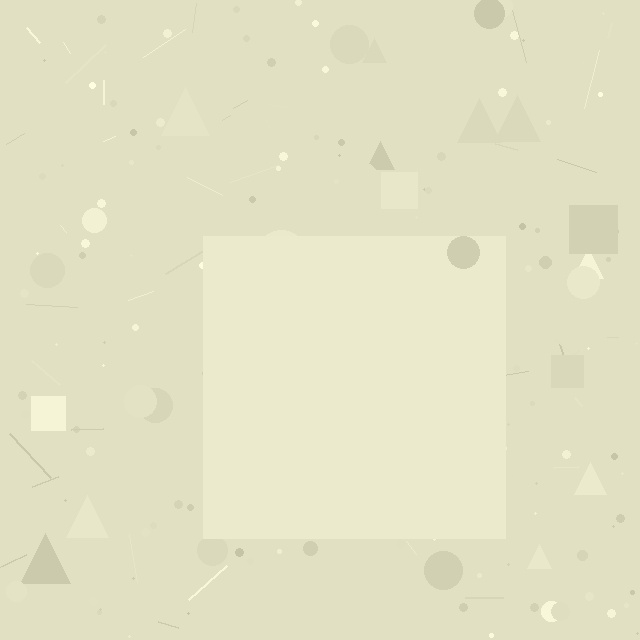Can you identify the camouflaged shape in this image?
The camouflaged shape is a square.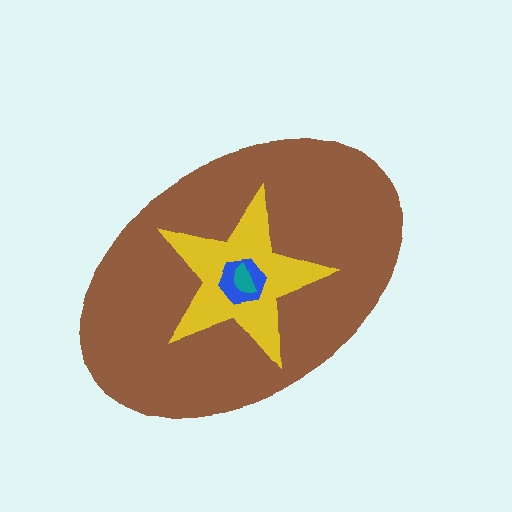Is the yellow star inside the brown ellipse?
Yes.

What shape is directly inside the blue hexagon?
The teal semicircle.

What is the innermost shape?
The teal semicircle.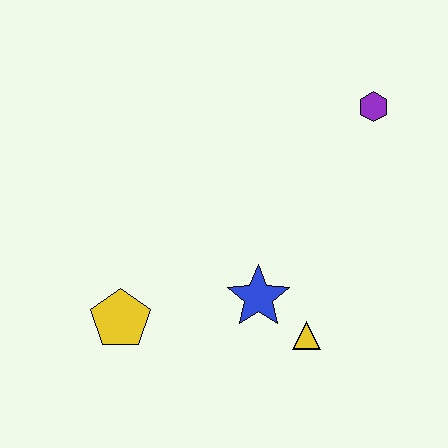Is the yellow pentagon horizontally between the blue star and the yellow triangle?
No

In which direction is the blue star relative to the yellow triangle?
The blue star is to the left of the yellow triangle.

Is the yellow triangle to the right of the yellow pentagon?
Yes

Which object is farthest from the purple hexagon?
The yellow pentagon is farthest from the purple hexagon.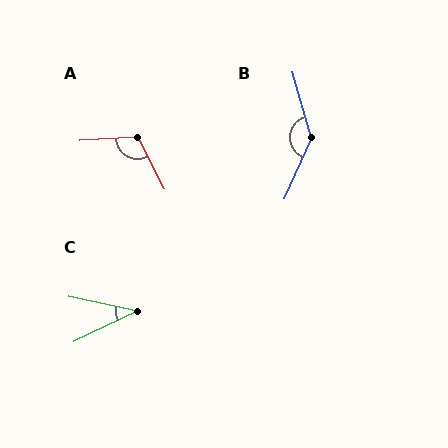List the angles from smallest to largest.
C (37°), A (113°), B (141°).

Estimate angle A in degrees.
Approximately 113 degrees.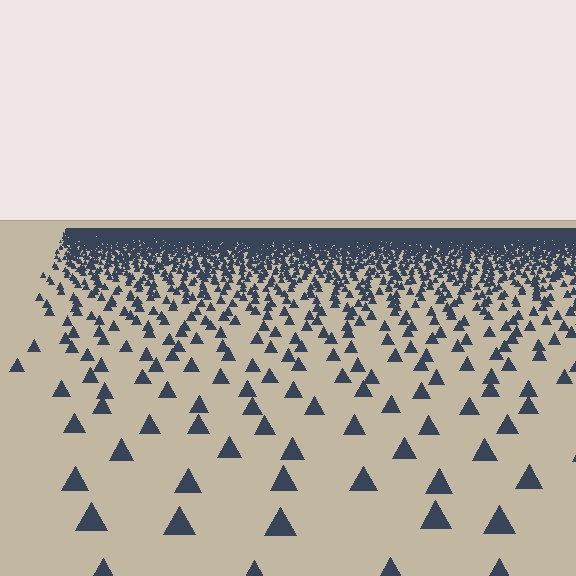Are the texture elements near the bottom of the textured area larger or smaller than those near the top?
Larger. Near the bottom, elements are closer to the viewer and appear at a bigger on-screen size.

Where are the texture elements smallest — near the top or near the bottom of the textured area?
Near the top.